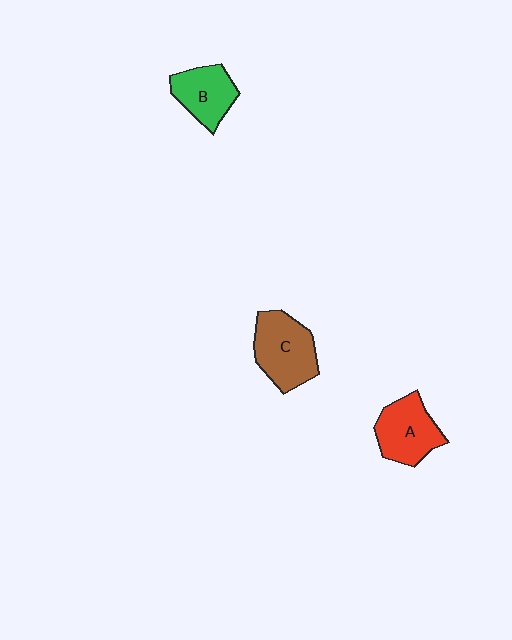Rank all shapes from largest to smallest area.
From largest to smallest: C (brown), A (red), B (green).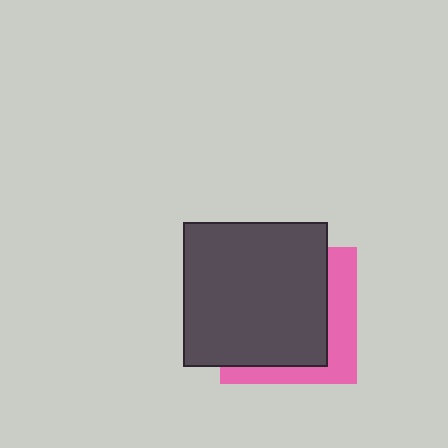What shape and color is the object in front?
The object in front is a dark gray square.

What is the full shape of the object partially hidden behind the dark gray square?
The partially hidden object is a pink square.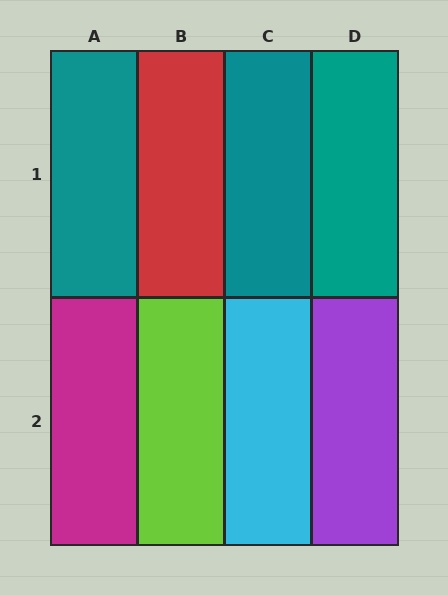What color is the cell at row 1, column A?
Teal.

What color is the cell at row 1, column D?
Teal.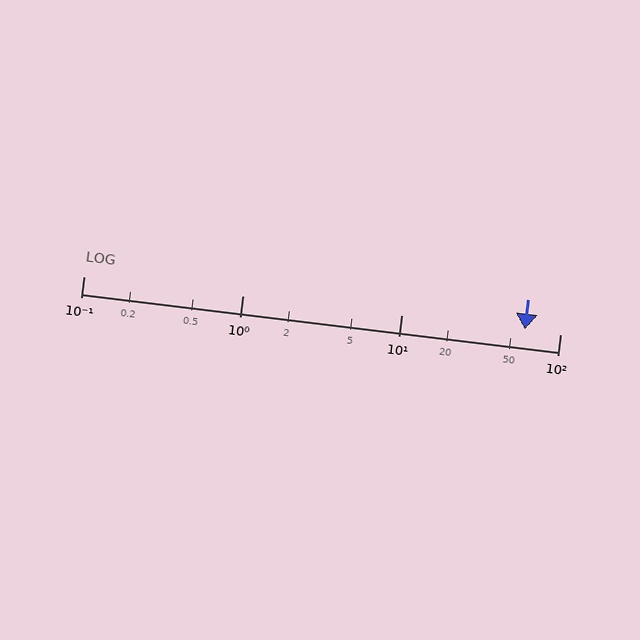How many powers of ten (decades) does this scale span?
The scale spans 3 decades, from 0.1 to 100.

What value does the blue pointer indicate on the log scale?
The pointer indicates approximately 60.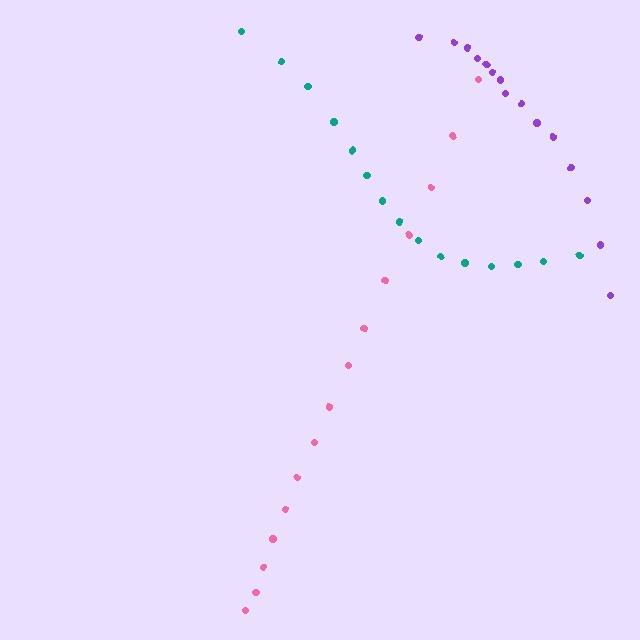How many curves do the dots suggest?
There are 3 distinct paths.